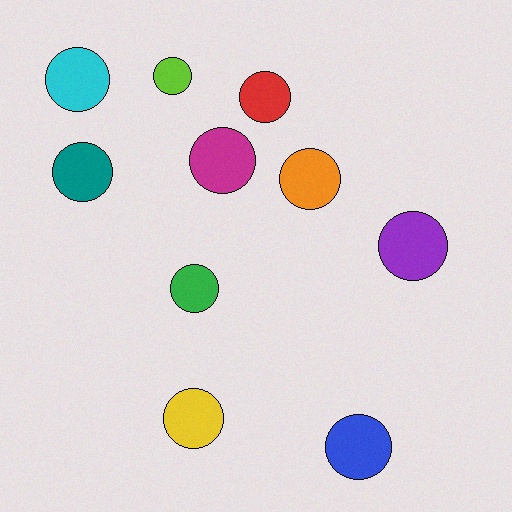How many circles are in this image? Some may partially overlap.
There are 10 circles.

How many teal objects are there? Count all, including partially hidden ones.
There is 1 teal object.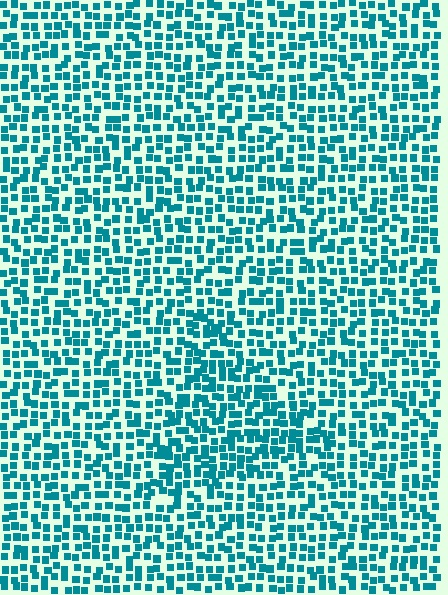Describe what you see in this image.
The image contains small teal elements arranged at two different densities. A triangle-shaped region is visible where the elements are more densely packed than the surrounding area.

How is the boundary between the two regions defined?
The boundary is defined by a change in element density (approximately 1.4x ratio). All elements are the same color, size, and shape.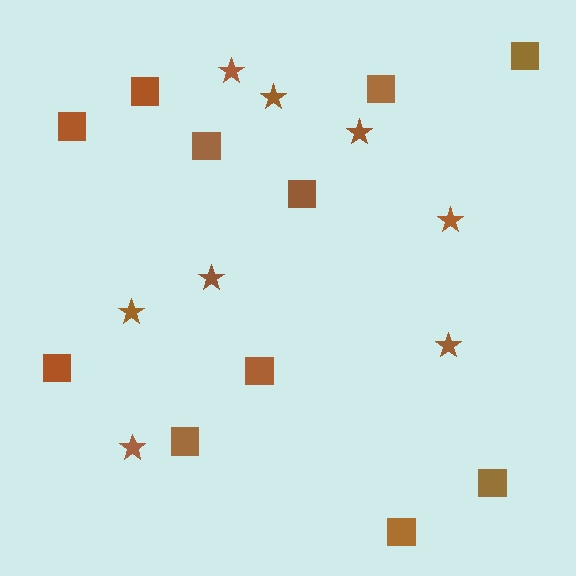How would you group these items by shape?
There are 2 groups: one group of squares (11) and one group of stars (8).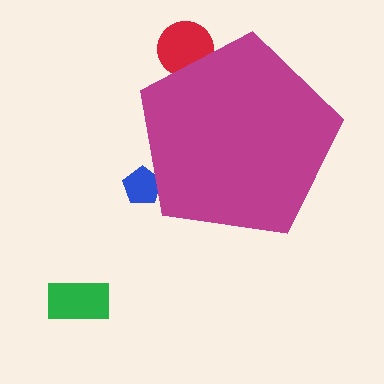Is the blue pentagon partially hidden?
Yes, the blue pentagon is partially hidden behind the magenta pentagon.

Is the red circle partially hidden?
Yes, the red circle is partially hidden behind the magenta pentagon.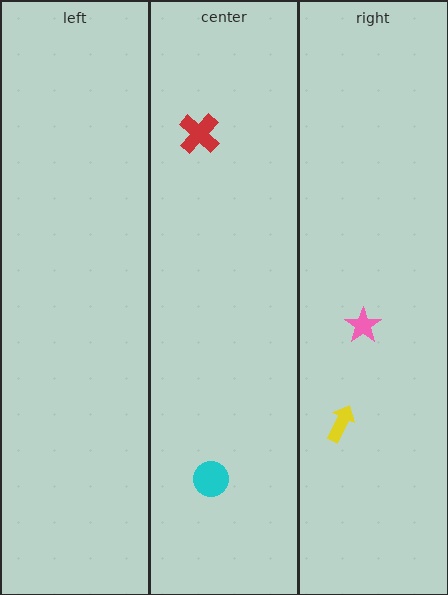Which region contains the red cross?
The center region.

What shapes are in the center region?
The red cross, the cyan circle.